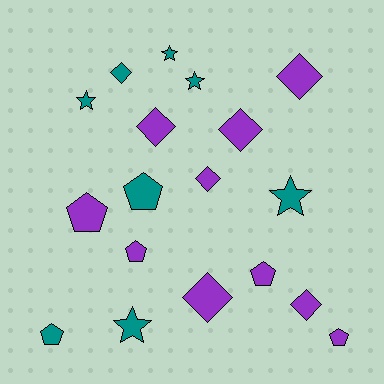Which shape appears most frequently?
Diamond, with 7 objects.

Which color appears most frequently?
Purple, with 10 objects.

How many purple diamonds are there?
There are 6 purple diamonds.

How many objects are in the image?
There are 18 objects.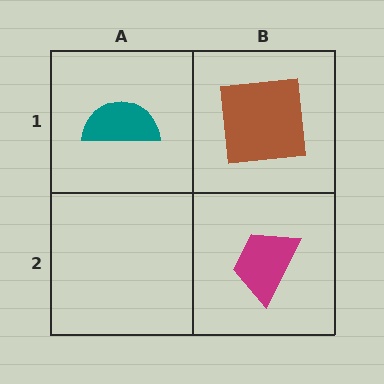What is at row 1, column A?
A teal semicircle.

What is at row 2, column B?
A magenta trapezoid.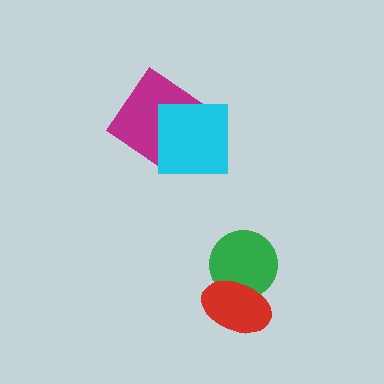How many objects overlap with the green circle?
1 object overlaps with the green circle.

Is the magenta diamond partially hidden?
Yes, it is partially covered by another shape.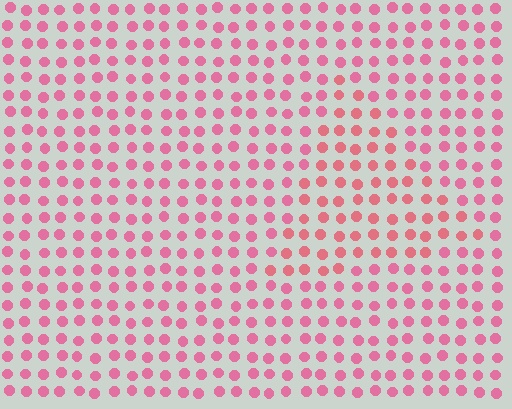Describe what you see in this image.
The image is filled with small pink elements in a uniform arrangement. A triangle-shaped region is visible where the elements are tinted to a slightly different hue, forming a subtle color boundary.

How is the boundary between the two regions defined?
The boundary is defined purely by a slight shift in hue (about 18 degrees). Spacing, size, and orientation are identical on both sides.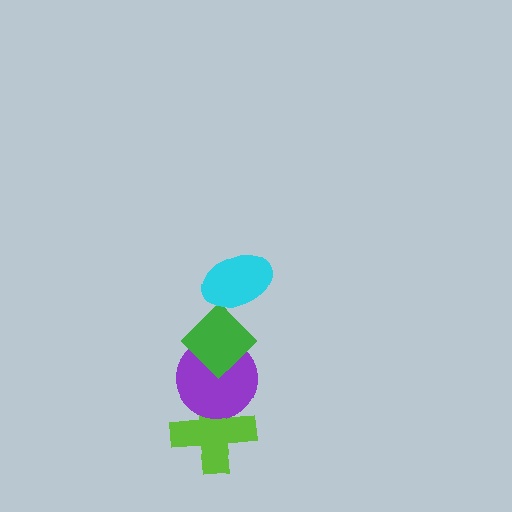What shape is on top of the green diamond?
The cyan ellipse is on top of the green diamond.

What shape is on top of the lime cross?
The purple circle is on top of the lime cross.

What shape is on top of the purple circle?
The green diamond is on top of the purple circle.